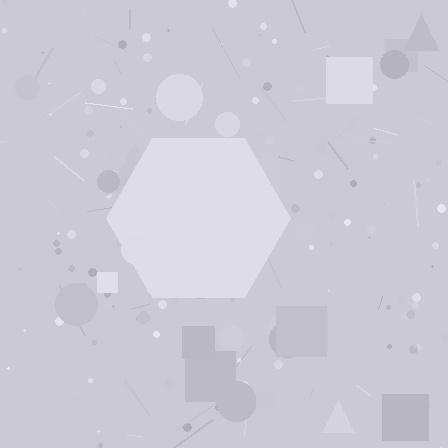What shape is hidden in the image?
A hexagon is hidden in the image.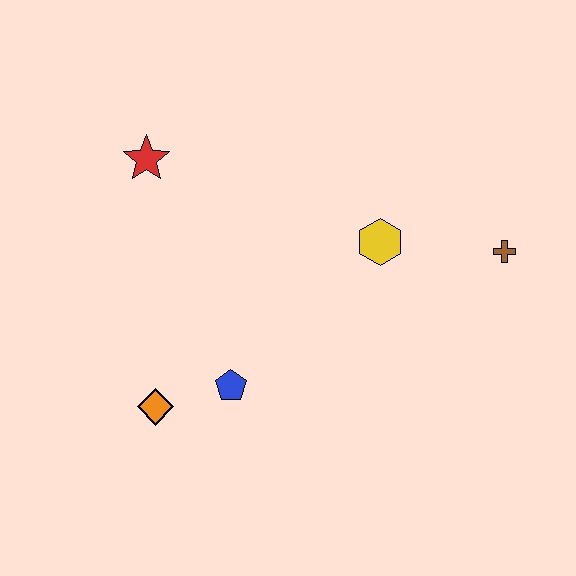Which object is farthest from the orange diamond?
The brown cross is farthest from the orange diamond.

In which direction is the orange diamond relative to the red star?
The orange diamond is below the red star.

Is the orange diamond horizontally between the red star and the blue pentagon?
Yes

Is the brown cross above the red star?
No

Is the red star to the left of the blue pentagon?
Yes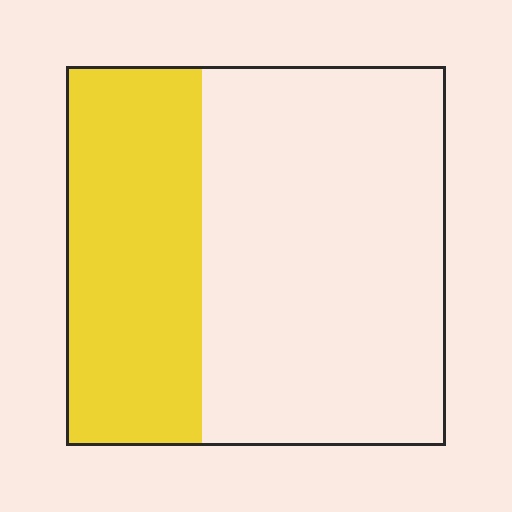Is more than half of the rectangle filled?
No.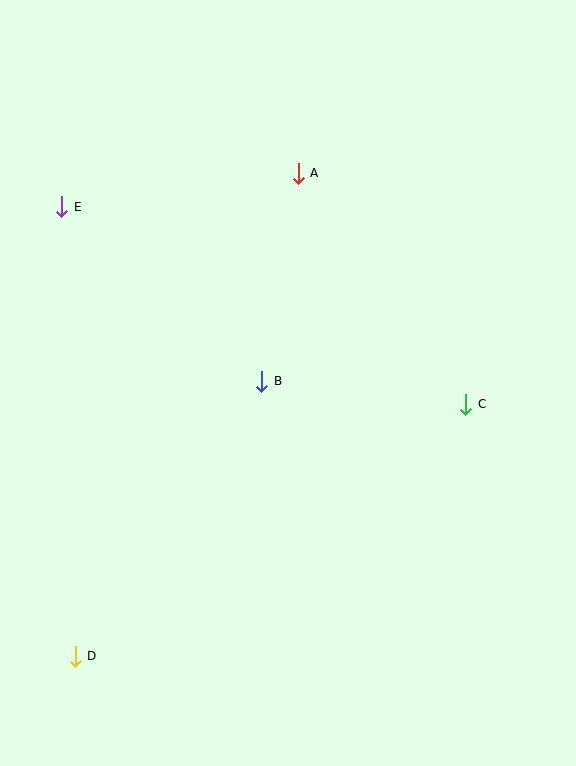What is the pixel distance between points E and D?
The distance between E and D is 450 pixels.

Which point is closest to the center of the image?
Point B at (262, 381) is closest to the center.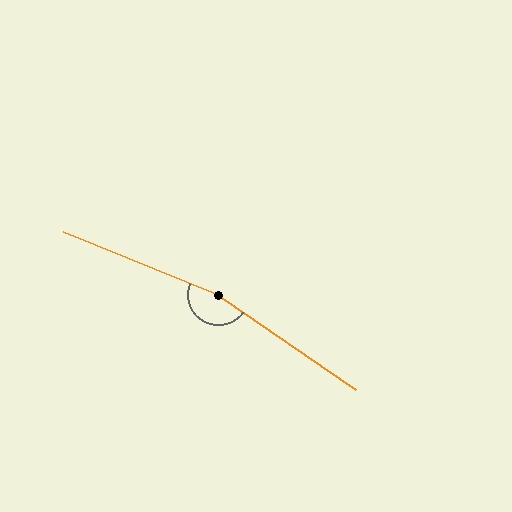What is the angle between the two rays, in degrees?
Approximately 167 degrees.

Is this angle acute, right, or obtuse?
It is obtuse.